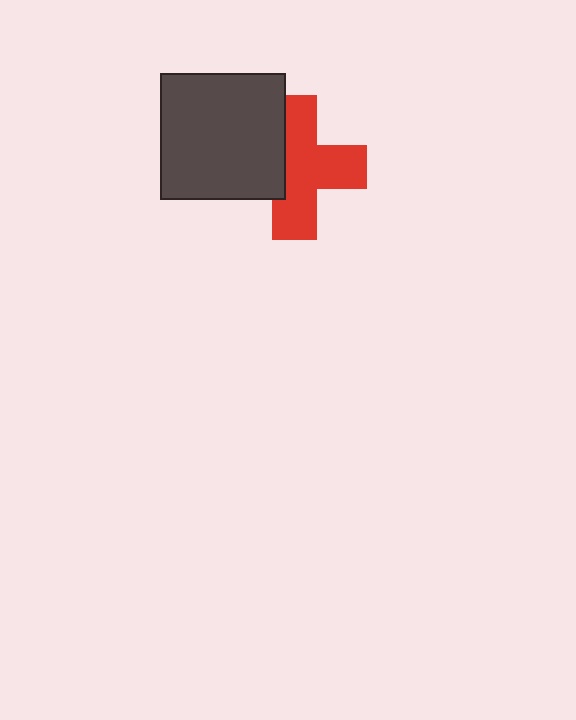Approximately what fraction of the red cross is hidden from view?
Roughly 33% of the red cross is hidden behind the dark gray square.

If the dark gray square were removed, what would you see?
You would see the complete red cross.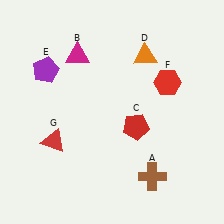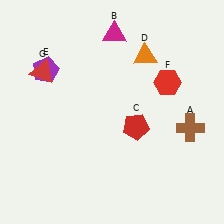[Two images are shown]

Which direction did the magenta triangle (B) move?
The magenta triangle (B) moved right.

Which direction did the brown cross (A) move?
The brown cross (A) moved up.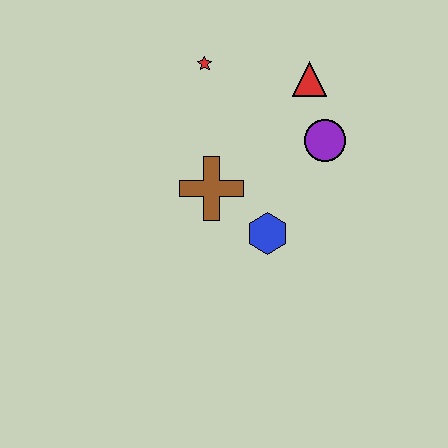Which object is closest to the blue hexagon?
The brown cross is closest to the blue hexagon.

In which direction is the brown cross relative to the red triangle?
The brown cross is below the red triangle.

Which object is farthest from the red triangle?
The blue hexagon is farthest from the red triangle.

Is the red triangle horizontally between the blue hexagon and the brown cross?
No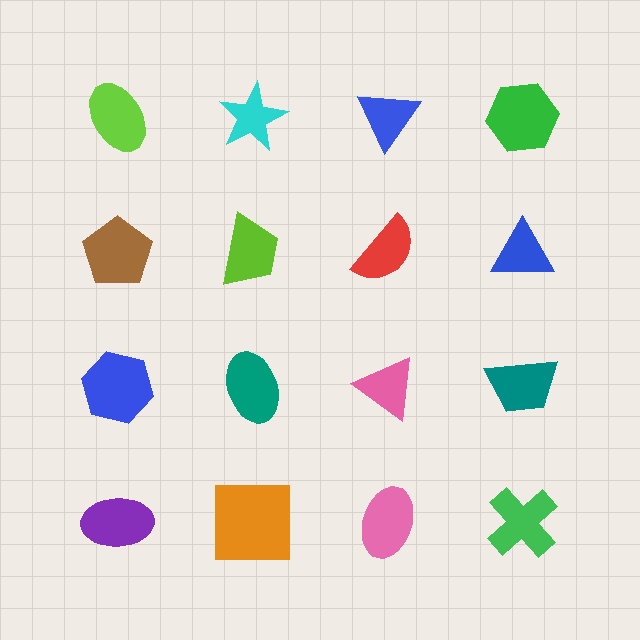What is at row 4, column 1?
A purple ellipse.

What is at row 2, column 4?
A blue triangle.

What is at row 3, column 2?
A teal ellipse.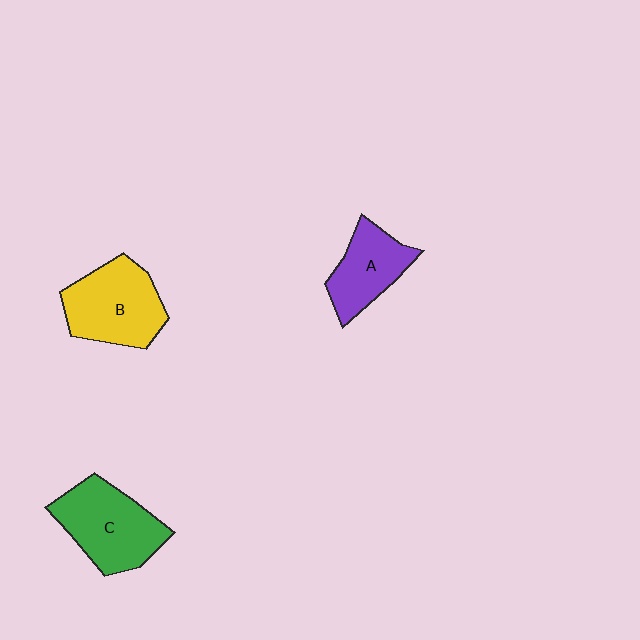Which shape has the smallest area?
Shape A (purple).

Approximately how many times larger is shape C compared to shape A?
Approximately 1.4 times.